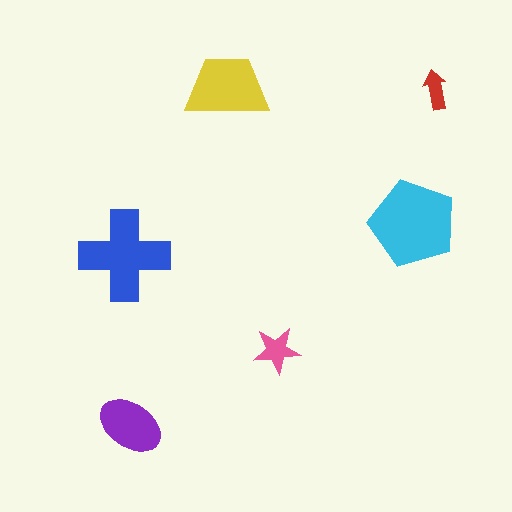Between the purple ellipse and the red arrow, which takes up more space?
The purple ellipse.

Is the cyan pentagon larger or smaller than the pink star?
Larger.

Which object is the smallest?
The red arrow.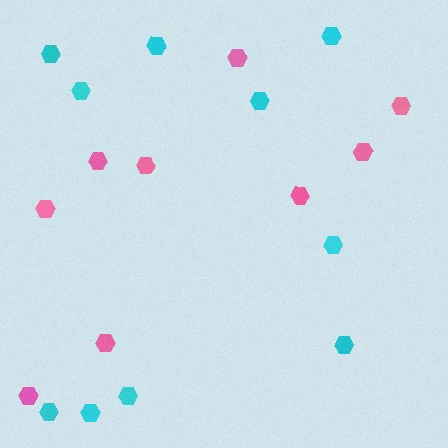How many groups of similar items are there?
There are 2 groups: one group of pink hexagons (9) and one group of cyan hexagons (10).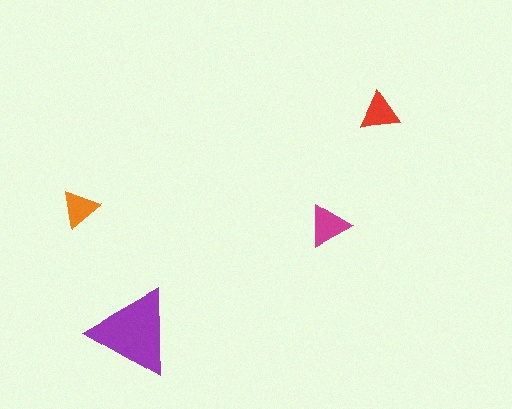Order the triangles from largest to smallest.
the purple one, the magenta one, the red one, the orange one.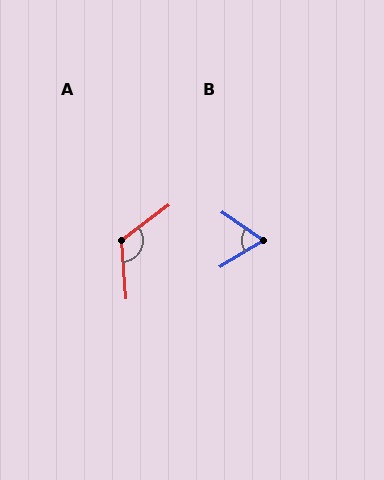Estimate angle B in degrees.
Approximately 67 degrees.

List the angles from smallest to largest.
B (67°), A (123°).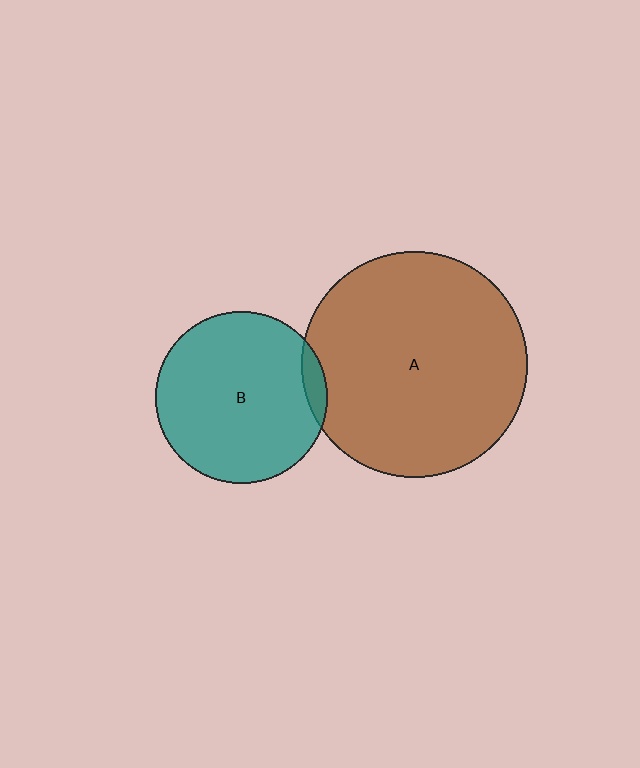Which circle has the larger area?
Circle A (brown).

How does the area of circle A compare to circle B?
Approximately 1.7 times.